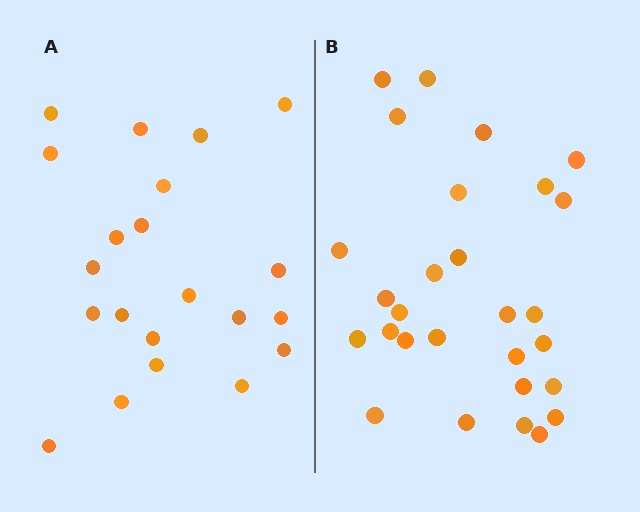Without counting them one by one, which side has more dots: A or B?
Region B (the right region) has more dots.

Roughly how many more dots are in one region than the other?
Region B has roughly 8 or so more dots than region A.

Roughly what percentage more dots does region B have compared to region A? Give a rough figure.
About 35% more.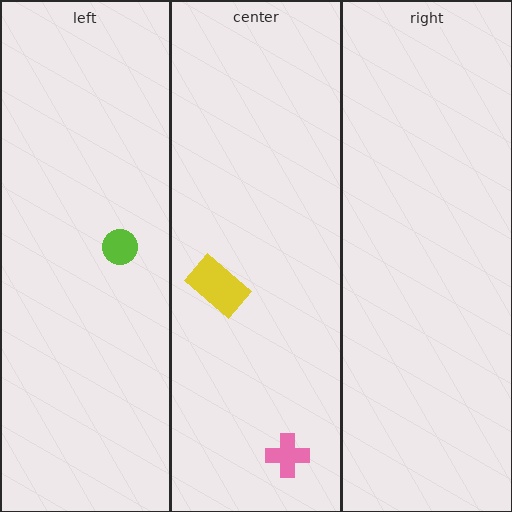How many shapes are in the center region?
2.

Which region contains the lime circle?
The left region.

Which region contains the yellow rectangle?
The center region.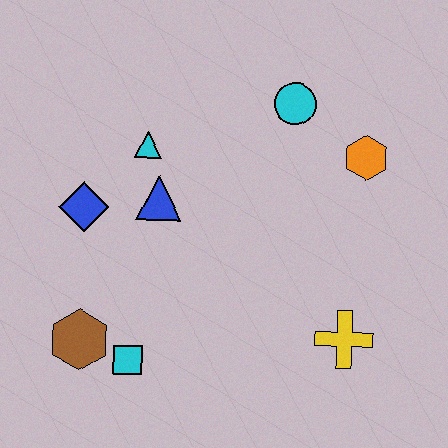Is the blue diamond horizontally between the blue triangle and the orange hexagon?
No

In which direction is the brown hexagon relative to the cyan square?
The brown hexagon is to the left of the cyan square.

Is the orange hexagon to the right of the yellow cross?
Yes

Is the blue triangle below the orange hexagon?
Yes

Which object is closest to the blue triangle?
The cyan triangle is closest to the blue triangle.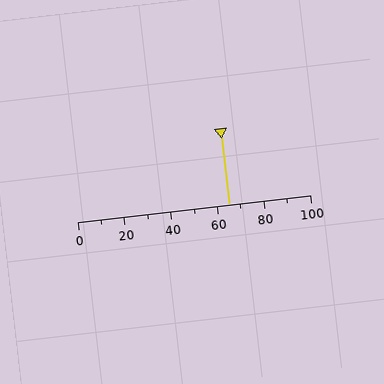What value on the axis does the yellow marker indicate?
The marker indicates approximately 65.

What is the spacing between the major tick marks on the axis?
The major ticks are spaced 20 apart.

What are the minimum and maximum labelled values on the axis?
The axis runs from 0 to 100.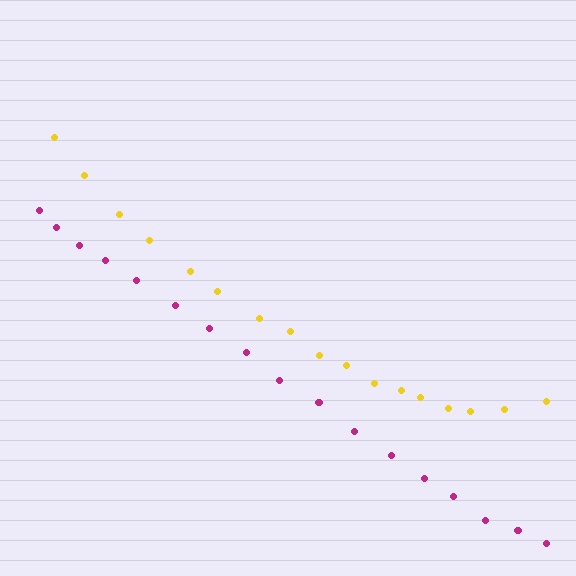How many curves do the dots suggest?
There are 2 distinct paths.